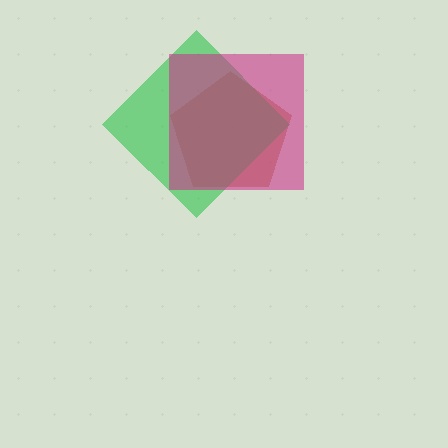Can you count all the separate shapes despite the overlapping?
Yes, there are 3 separate shapes.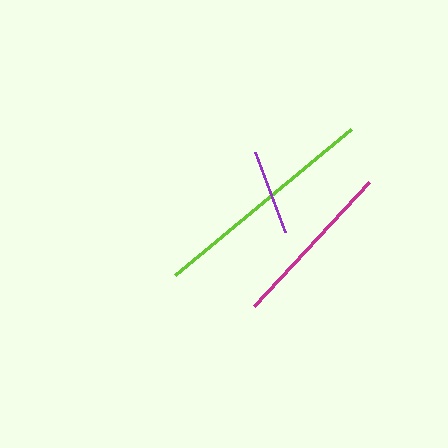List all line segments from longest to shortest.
From longest to shortest: lime, magenta, purple.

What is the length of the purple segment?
The purple segment is approximately 86 pixels long.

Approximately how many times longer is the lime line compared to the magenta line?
The lime line is approximately 1.3 times the length of the magenta line.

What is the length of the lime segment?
The lime segment is approximately 228 pixels long.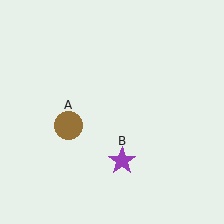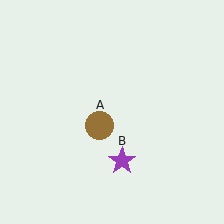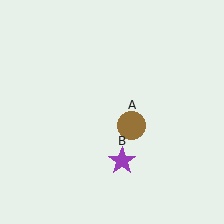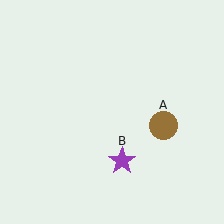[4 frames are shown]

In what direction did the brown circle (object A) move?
The brown circle (object A) moved right.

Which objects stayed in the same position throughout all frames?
Purple star (object B) remained stationary.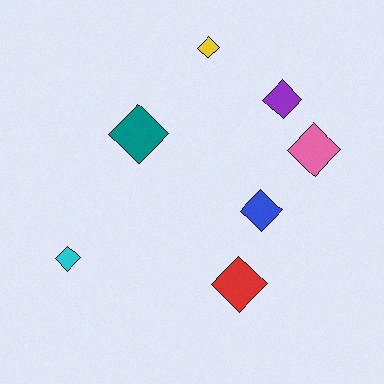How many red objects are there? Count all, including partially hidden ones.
There is 1 red object.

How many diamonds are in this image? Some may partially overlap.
There are 7 diamonds.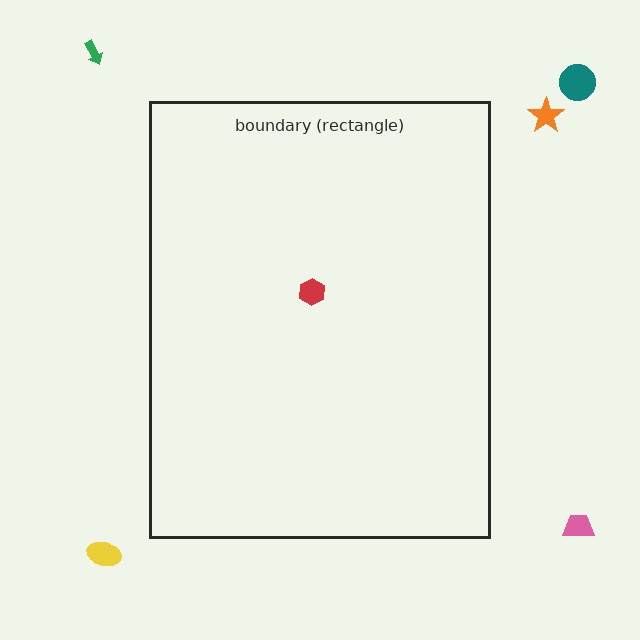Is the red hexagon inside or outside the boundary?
Inside.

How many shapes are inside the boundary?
1 inside, 5 outside.